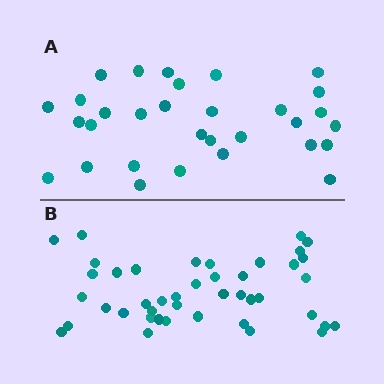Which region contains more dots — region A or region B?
Region B (the bottom region) has more dots.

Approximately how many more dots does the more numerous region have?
Region B has roughly 12 or so more dots than region A.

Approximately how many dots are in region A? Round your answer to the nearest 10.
About 30 dots. (The exact count is 31, which rounds to 30.)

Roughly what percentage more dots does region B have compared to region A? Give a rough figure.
About 40% more.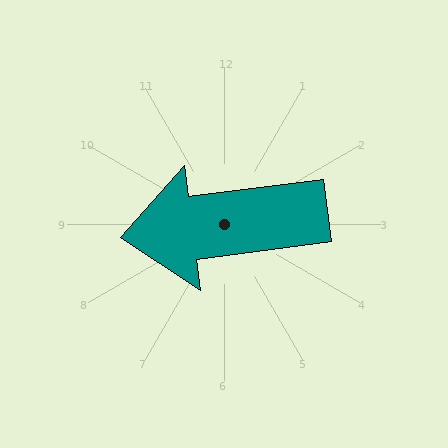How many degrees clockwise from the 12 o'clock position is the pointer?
Approximately 263 degrees.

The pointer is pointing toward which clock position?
Roughly 9 o'clock.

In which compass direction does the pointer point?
West.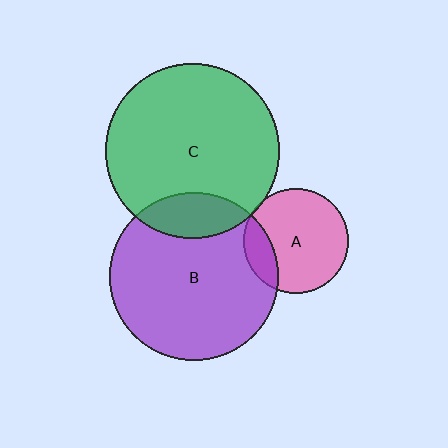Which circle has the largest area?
Circle C (green).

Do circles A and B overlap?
Yes.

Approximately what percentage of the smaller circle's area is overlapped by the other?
Approximately 20%.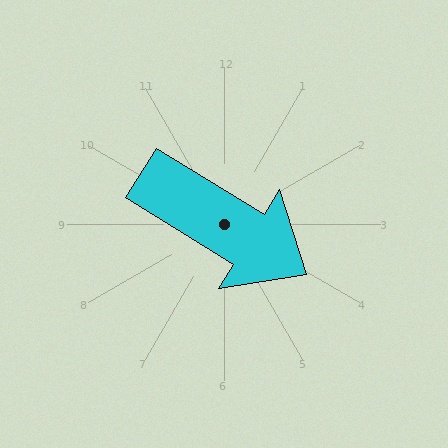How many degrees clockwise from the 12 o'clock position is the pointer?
Approximately 122 degrees.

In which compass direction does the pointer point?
Southeast.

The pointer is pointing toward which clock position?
Roughly 4 o'clock.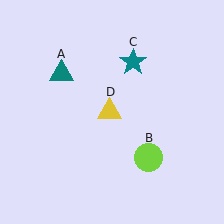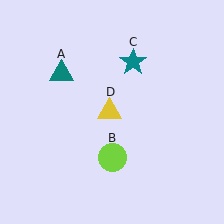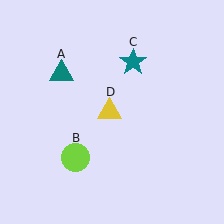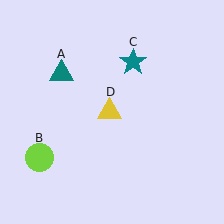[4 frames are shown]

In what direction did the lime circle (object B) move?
The lime circle (object B) moved left.